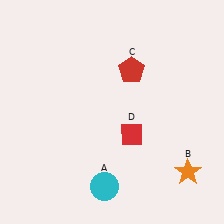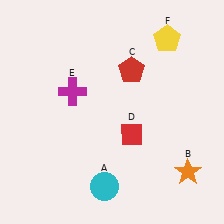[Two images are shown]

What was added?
A magenta cross (E), a yellow pentagon (F) were added in Image 2.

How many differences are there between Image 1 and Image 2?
There are 2 differences between the two images.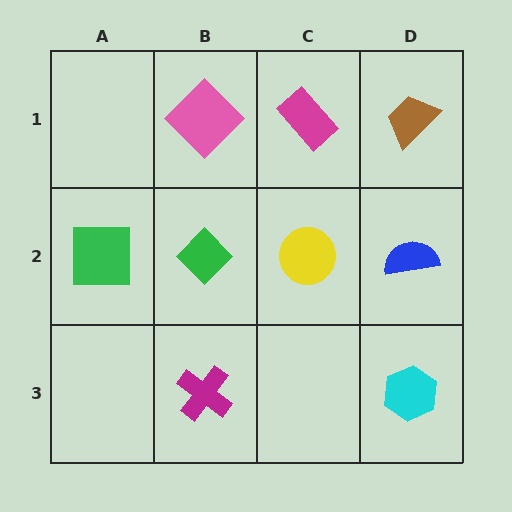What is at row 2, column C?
A yellow circle.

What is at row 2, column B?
A green diamond.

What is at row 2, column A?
A green square.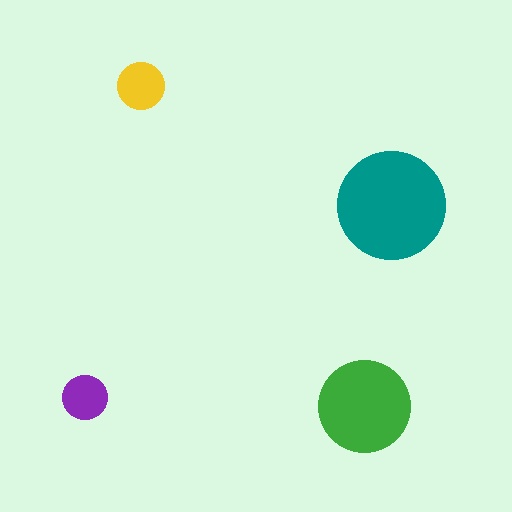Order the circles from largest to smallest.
the teal one, the green one, the yellow one, the purple one.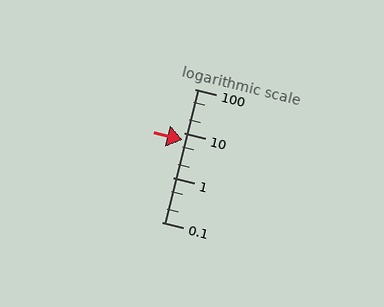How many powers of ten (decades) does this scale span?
The scale spans 3 decades, from 0.1 to 100.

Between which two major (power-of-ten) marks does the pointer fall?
The pointer is between 1 and 10.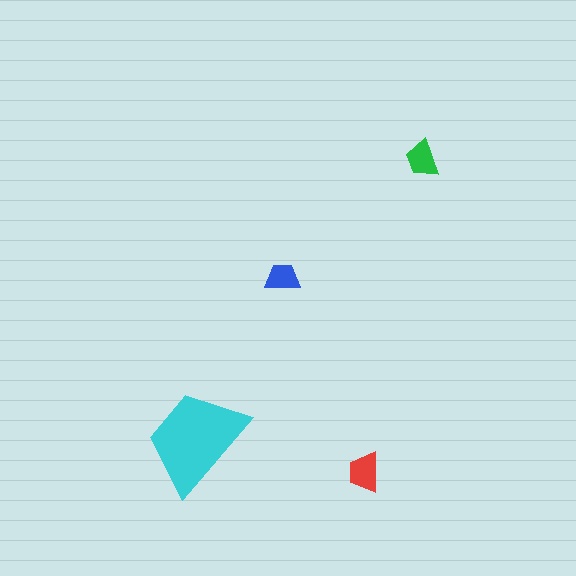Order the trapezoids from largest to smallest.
the cyan one, the red one, the green one, the blue one.